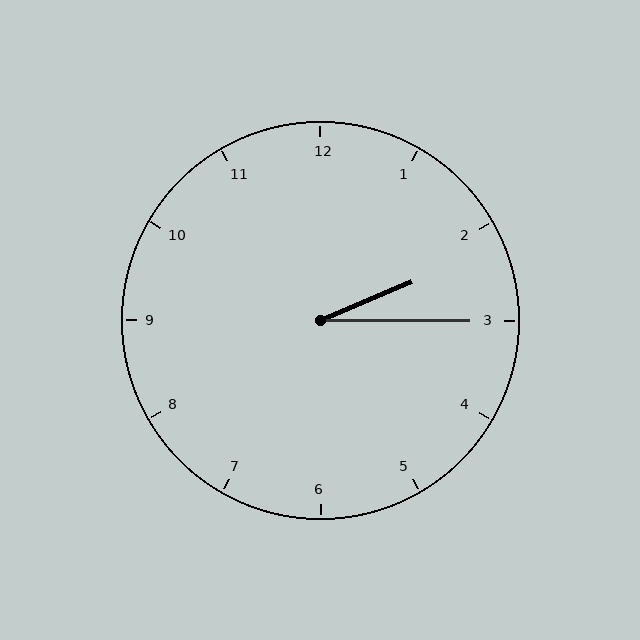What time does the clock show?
2:15.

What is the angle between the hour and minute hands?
Approximately 22 degrees.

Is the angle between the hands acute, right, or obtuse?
It is acute.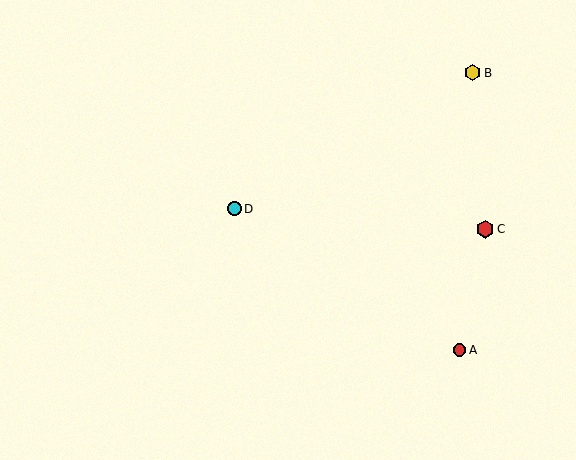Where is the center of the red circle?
The center of the red circle is at (460, 350).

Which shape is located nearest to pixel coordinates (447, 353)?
The red circle (labeled A) at (460, 350) is nearest to that location.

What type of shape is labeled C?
Shape C is a red hexagon.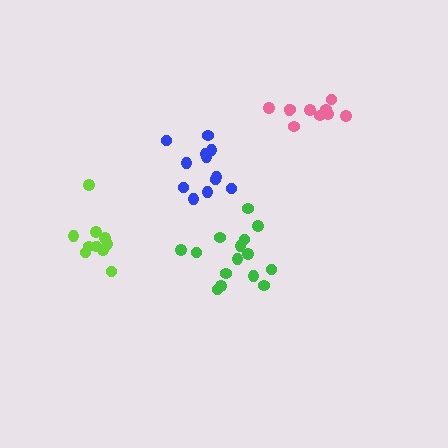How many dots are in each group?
Group 1: 15 dots, Group 2: 10 dots, Group 3: 12 dots, Group 4: 10 dots (47 total).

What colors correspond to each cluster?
The clusters are colored: green, lime, blue, pink.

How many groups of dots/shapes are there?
There are 4 groups.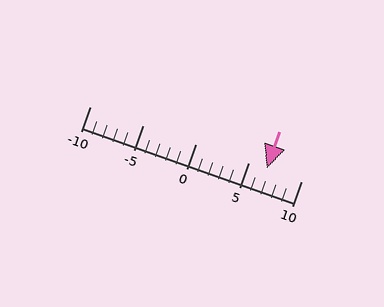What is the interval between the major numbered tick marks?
The major tick marks are spaced 5 units apart.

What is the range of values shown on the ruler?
The ruler shows values from -10 to 10.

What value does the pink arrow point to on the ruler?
The pink arrow points to approximately 7.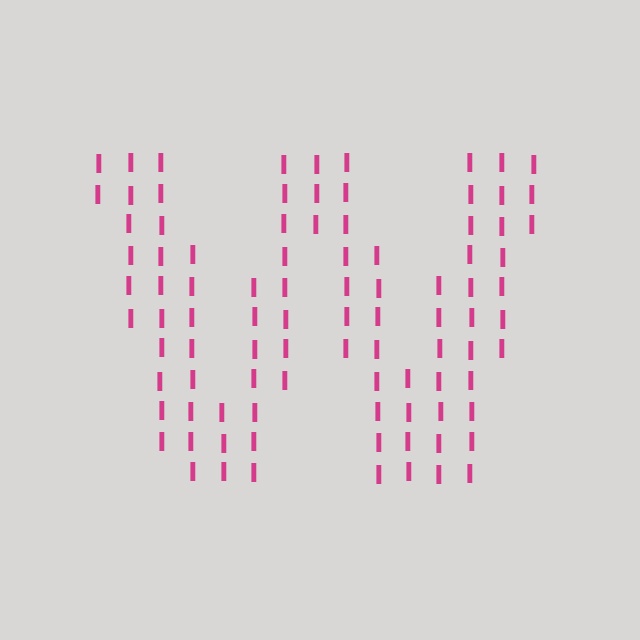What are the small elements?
The small elements are letter I's.